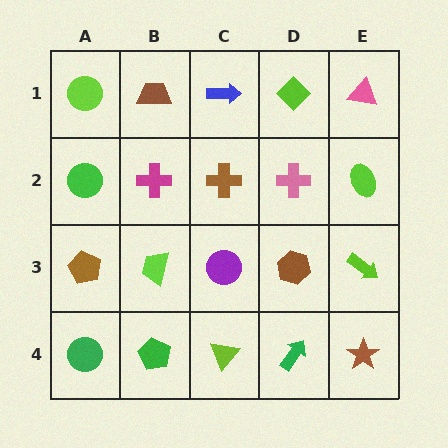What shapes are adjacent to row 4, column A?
A brown pentagon (row 3, column A), a green pentagon (row 4, column B).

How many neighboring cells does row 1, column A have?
2.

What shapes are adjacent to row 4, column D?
A brown hexagon (row 3, column D), a lime triangle (row 4, column C), a brown star (row 4, column E).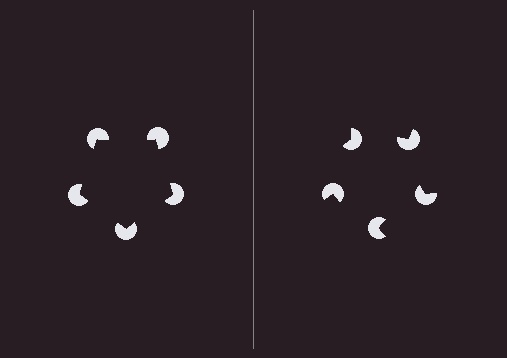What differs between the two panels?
The pac-man discs are positioned identically on both sides; only the wedge orientations differ. On the left they align to a pentagon; on the right they are misaligned.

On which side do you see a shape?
An illusory pentagon appears on the left side. On the right side the wedge cuts are rotated, so no coherent shape forms.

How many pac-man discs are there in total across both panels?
10 — 5 on each side.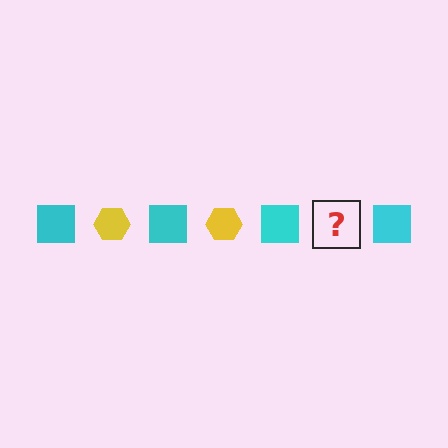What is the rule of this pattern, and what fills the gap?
The rule is that the pattern alternates between cyan square and yellow hexagon. The gap should be filled with a yellow hexagon.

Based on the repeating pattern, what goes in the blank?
The blank should be a yellow hexagon.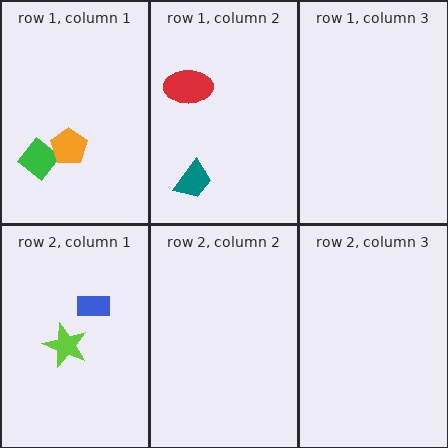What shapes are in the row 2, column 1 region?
The lime star, the blue rectangle.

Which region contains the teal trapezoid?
The row 1, column 2 region.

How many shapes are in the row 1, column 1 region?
2.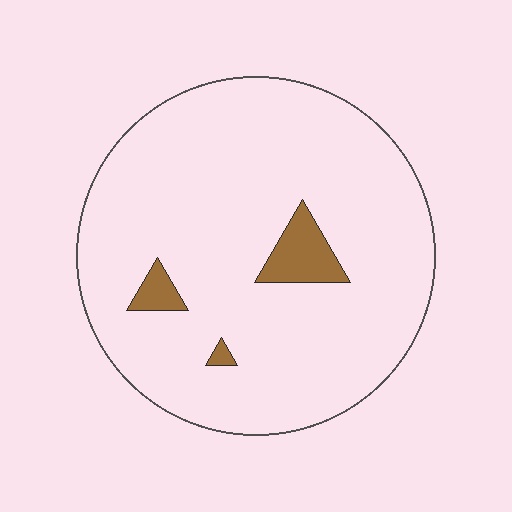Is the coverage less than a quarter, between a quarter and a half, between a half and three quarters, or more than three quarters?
Less than a quarter.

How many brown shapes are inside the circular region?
3.